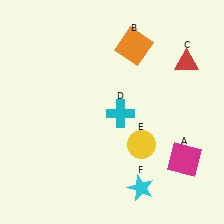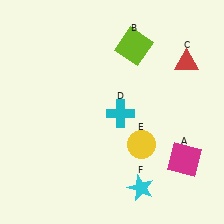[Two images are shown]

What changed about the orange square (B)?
In Image 1, B is orange. In Image 2, it changed to lime.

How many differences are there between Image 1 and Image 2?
There is 1 difference between the two images.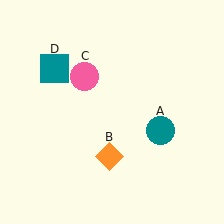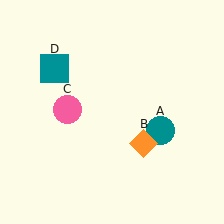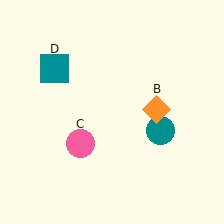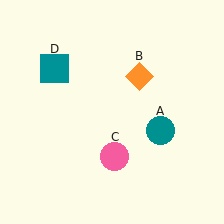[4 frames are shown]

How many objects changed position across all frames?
2 objects changed position: orange diamond (object B), pink circle (object C).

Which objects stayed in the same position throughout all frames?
Teal circle (object A) and teal square (object D) remained stationary.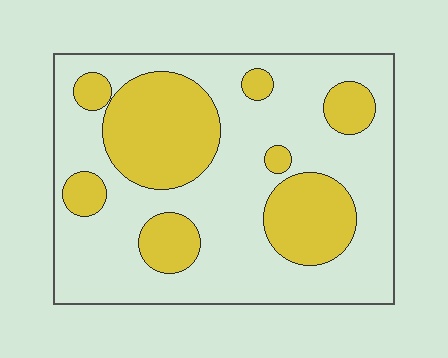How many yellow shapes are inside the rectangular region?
8.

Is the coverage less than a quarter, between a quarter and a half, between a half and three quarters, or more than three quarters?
Between a quarter and a half.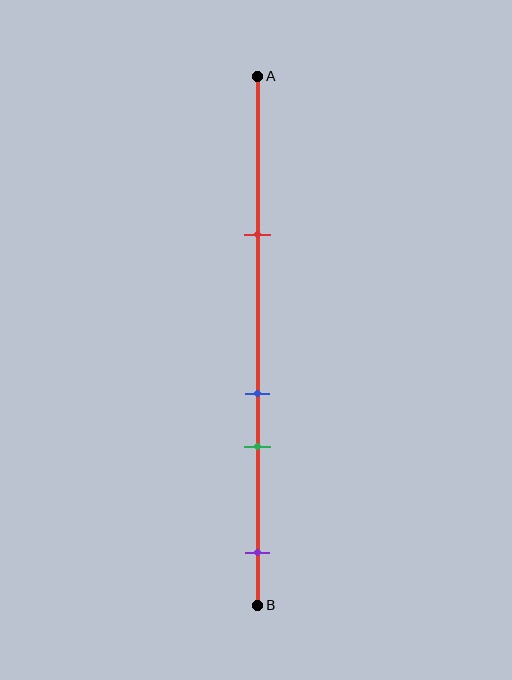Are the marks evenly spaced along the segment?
No, the marks are not evenly spaced.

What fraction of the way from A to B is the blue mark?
The blue mark is approximately 60% (0.6) of the way from A to B.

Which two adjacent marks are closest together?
The blue and green marks are the closest adjacent pair.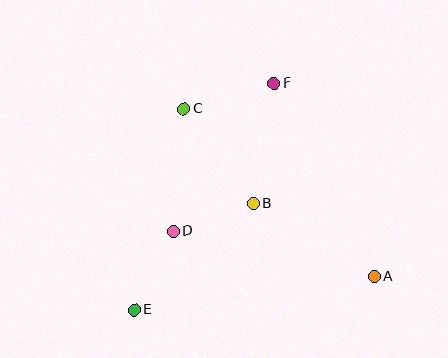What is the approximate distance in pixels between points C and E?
The distance between C and E is approximately 207 pixels.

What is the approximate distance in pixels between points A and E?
The distance between A and E is approximately 242 pixels.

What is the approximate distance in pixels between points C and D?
The distance between C and D is approximately 123 pixels.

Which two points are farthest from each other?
Points E and F are farthest from each other.